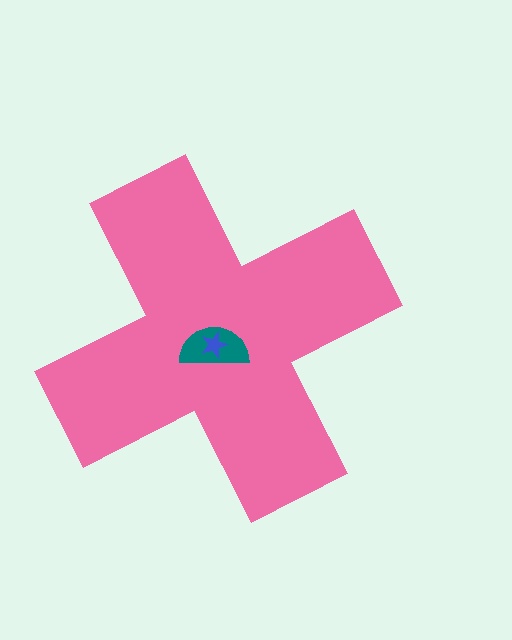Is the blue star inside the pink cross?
Yes.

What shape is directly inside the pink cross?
The teal semicircle.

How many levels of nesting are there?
3.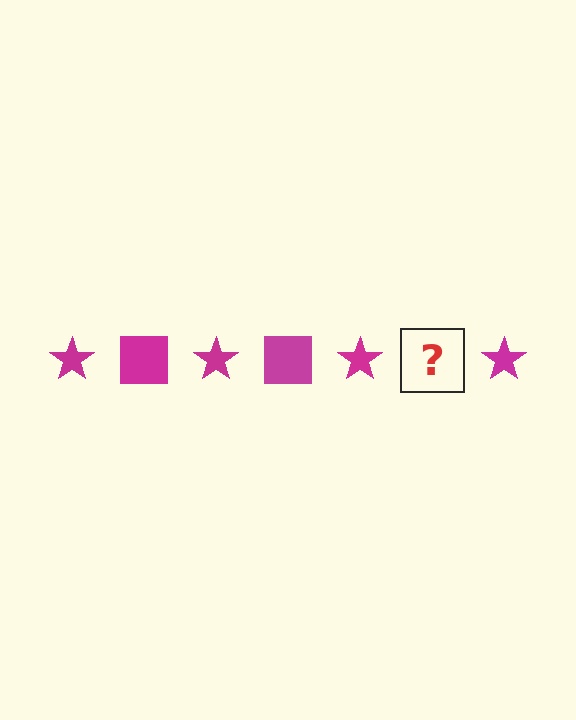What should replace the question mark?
The question mark should be replaced with a magenta square.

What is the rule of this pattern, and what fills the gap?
The rule is that the pattern cycles through star, square shapes in magenta. The gap should be filled with a magenta square.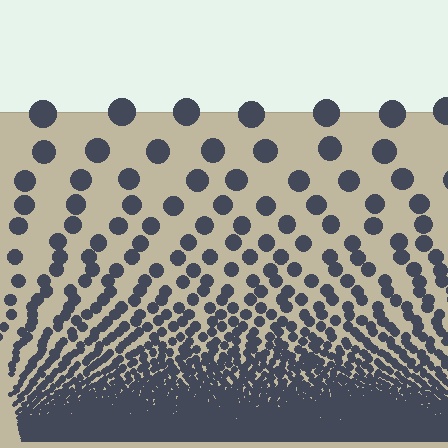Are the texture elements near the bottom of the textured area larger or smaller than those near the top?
Smaller. The gradient is inverted — elements near the bottom are smaller and denser.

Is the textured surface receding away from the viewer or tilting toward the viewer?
The surface appears to tilt toward the viewer. Texture elements get larger and sparser toward the top.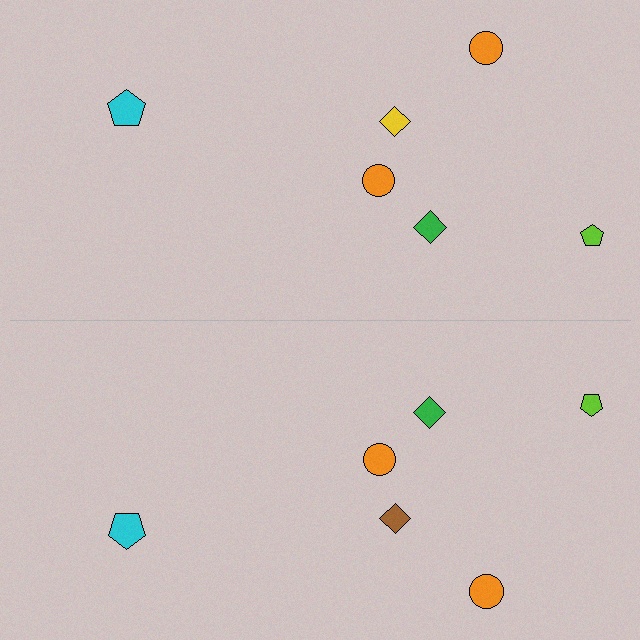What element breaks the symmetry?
The brown diamond on the bottom side breaks the symmetry — its mirror counterpart is yellow.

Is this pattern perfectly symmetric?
No, the pattern is not perfectly symmetric. The brown diamond on the bottom side breaks the symmetry — its mirror counterpart is yellow.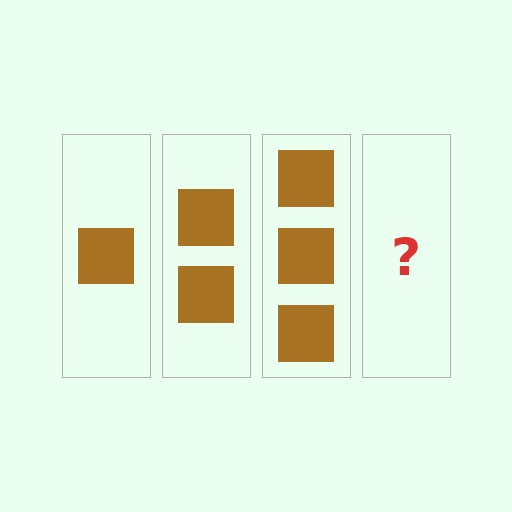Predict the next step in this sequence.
The next step is 4 squares.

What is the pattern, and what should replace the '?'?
The pattern is that each step adds one more square. The '?' should be 4 squares.